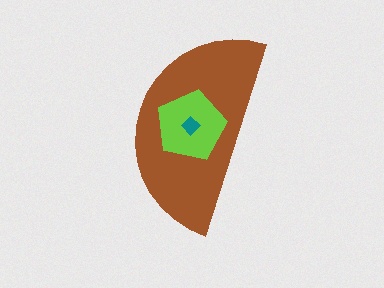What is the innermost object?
The teal diamond.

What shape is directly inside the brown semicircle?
The lime pentagon.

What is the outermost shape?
The brown semicircle.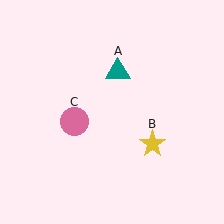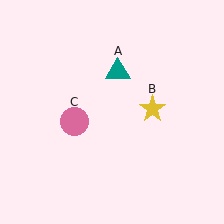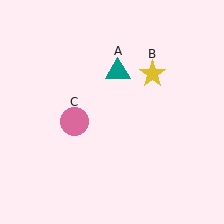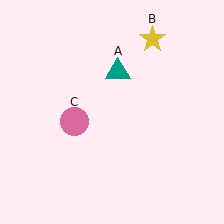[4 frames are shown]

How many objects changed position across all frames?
1 object changed position: yellow star (object B).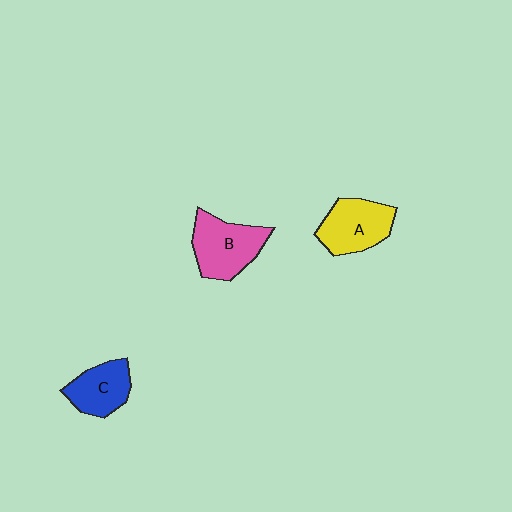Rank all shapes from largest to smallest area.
From largest to smallest: B (pink), A (yellow), C (blue).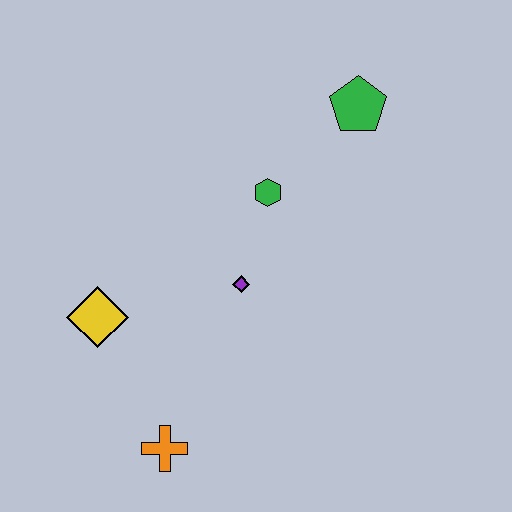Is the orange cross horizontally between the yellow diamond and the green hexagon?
Yes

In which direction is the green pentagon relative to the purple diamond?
The green pentagon is above the purple diamond.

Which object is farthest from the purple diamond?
The green pentagon is farthest from the purple diamond.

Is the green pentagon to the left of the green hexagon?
No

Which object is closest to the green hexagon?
The purple diamond is closest to the green hexagon.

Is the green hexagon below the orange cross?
No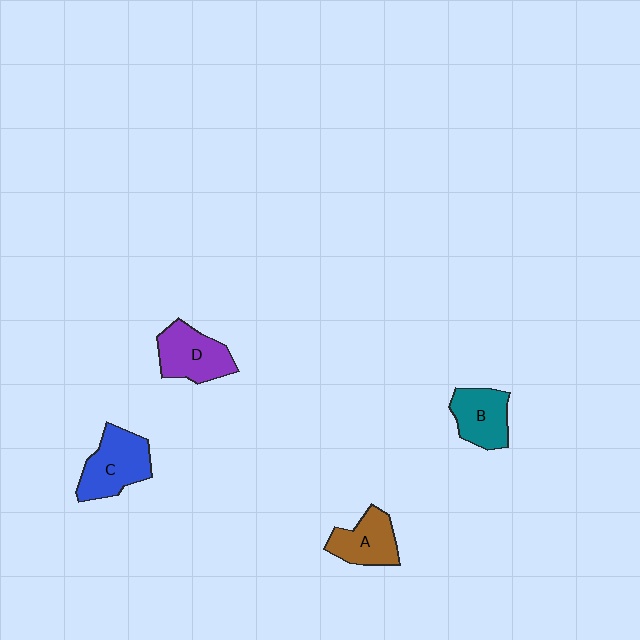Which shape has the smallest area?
Shape A (brown).